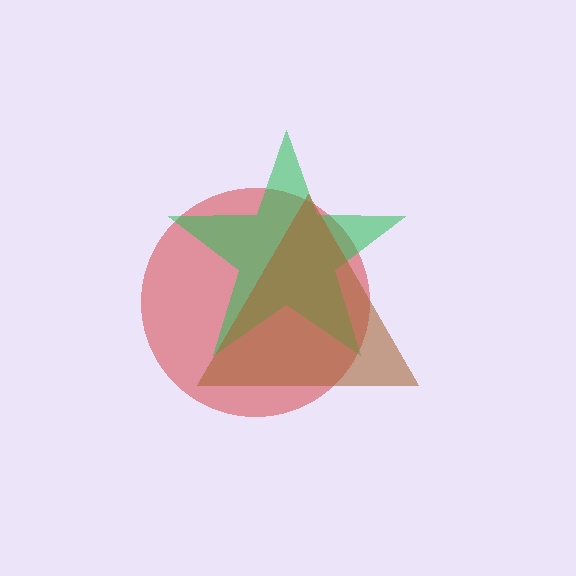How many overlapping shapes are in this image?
There are 3 overlapping shapes in the image.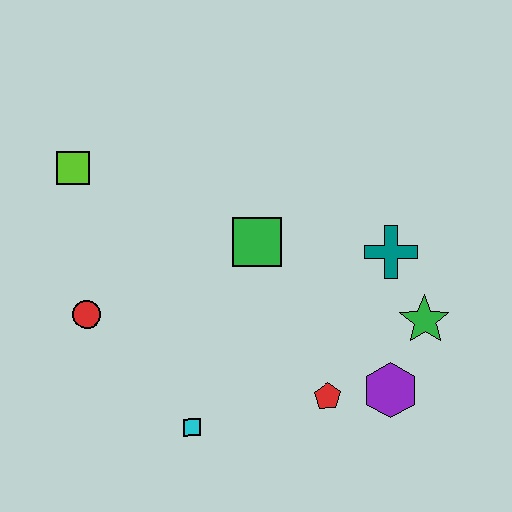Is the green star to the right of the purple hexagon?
Yes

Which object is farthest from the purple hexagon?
The lime square is farthest from the purple hexagon.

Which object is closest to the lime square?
The red circle is closest to the lime square.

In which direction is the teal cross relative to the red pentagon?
The teal cross is above the red pentagon.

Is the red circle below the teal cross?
Yes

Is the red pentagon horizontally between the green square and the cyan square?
No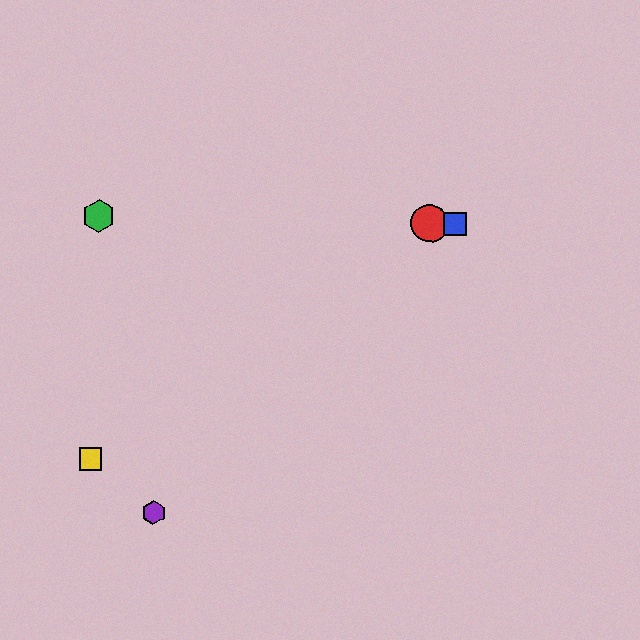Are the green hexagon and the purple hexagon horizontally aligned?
No, the green hexagon is at y≈216 and the purple hexagon is at y≈513.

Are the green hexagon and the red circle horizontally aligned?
Yes, both are at y≈216.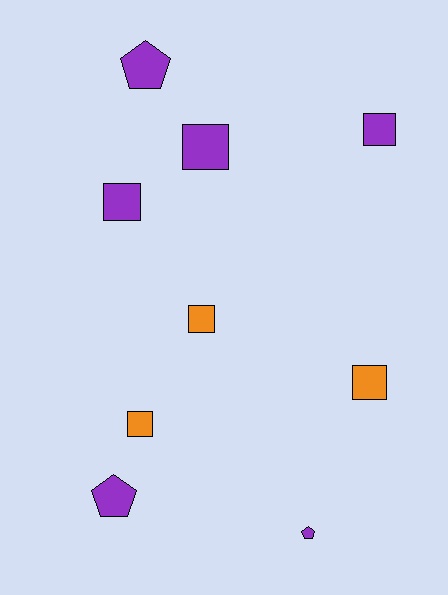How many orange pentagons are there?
There are no orange pentagons.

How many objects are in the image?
There are 9 objects.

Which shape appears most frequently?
Square, with 6 objects.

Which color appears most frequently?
Purple, with 6 objects.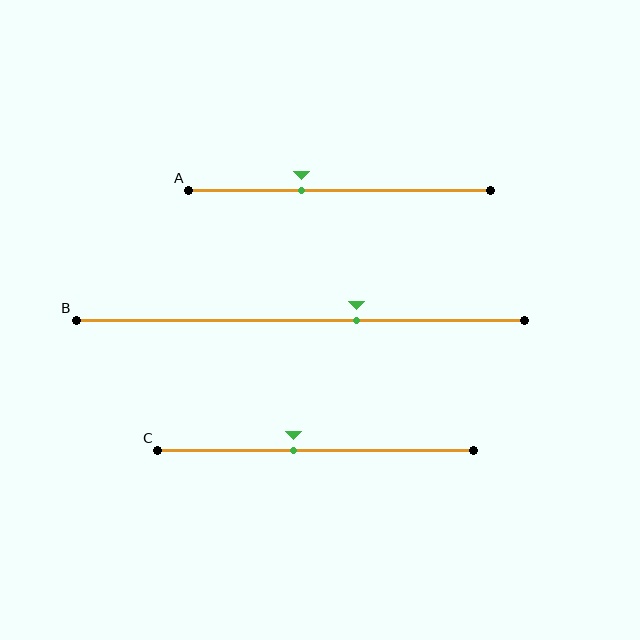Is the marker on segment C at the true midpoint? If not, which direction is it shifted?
No, the marker on segment C is shifted to the left by about 7% of the segment length.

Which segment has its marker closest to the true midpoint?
Segment C has its marker closest to the true midpoint.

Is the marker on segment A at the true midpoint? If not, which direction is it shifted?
No, the marker on segment A is shifted to the left by about 13% of the segment length.